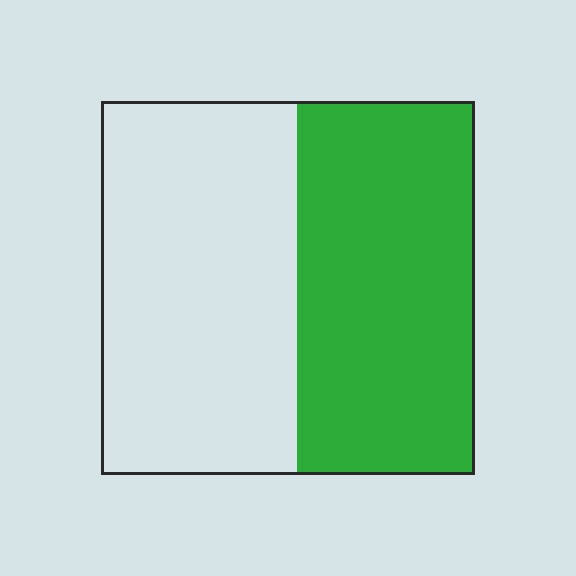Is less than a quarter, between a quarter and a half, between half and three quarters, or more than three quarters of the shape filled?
Between a quarter and a half.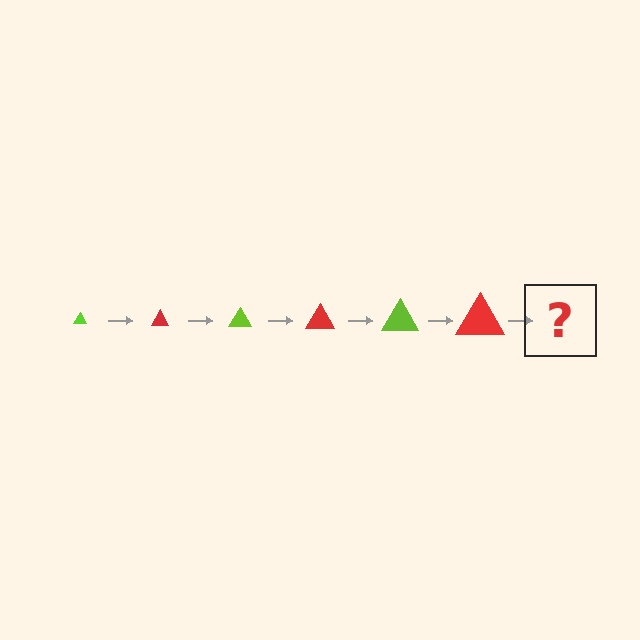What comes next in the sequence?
The next element should be a lime triangle, larger than the previous one.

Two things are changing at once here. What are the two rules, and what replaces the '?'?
The two rules are that the triangle grows larger each step and the color cycles through lime and red. The '?' should be a lime triangle, larger than the previous one.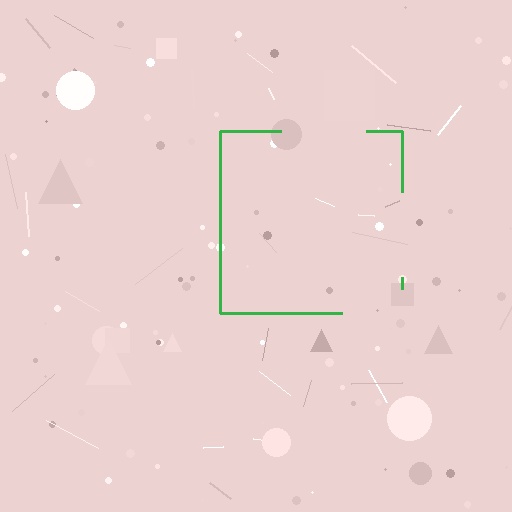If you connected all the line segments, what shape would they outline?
They would outline a square.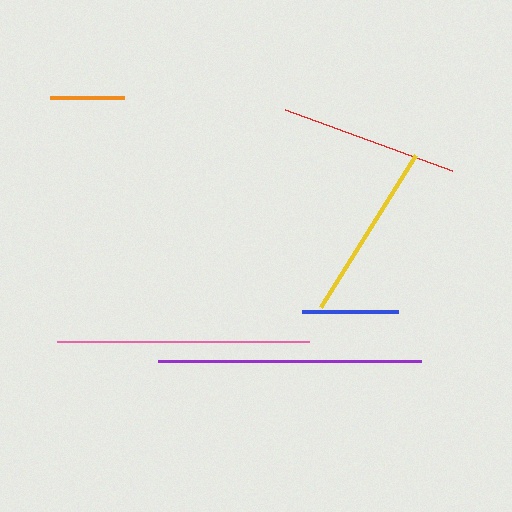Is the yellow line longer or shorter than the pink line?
The pink line is longer than the yellow line.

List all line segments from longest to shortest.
From longest to shortest: purple, pink, yellow, red, blue, orange.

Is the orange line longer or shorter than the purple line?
The purple line is longer than the orange line.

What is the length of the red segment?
The red segment is approximately 177 pixels long.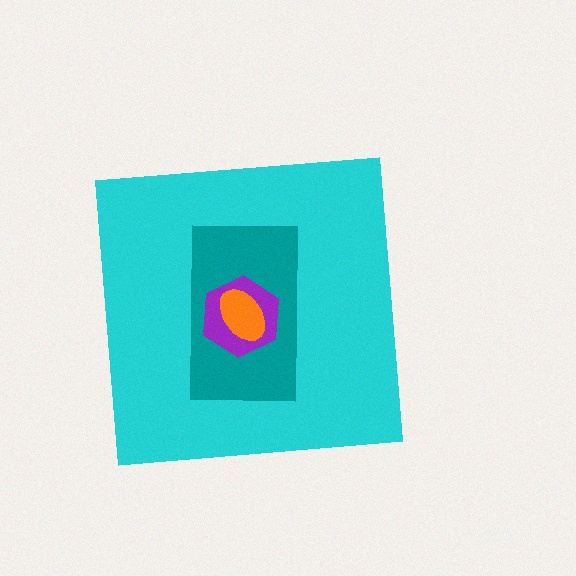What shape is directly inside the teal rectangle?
The purple hexagon.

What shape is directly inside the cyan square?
The teal rectangle.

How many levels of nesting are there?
4.